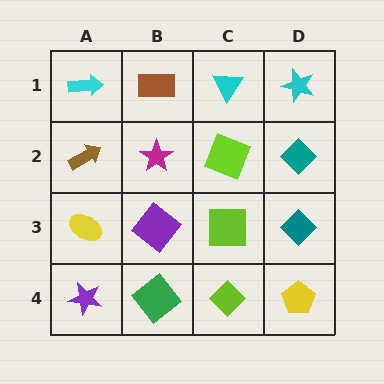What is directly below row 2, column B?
A purple diamond.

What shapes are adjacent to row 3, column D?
A teal diamond (row 2, column D), a yellow pentagon (row 4, column D), a lime square (row 3, column C).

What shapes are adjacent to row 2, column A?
A cyan arrow (row 1, column A), a yellow ellipse (row 3, column A), a magenta star (row 2, column B).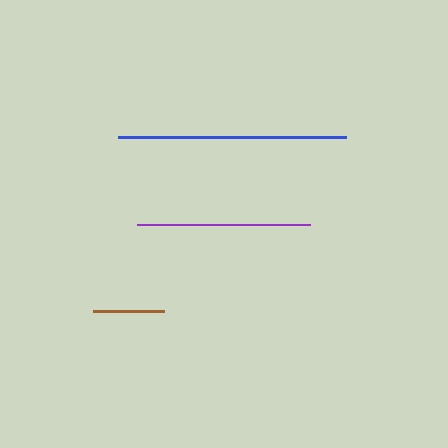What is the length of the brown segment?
The brown segment is approximately 72 pixels long.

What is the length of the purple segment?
The purple segment is approximately 174 pixels long.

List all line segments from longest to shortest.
From longest to shortest: blue, purple, brown.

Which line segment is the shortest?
The brown line is the shortest at approximately 72 pixels.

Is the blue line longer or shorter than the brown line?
The blue line is longer than the brown line.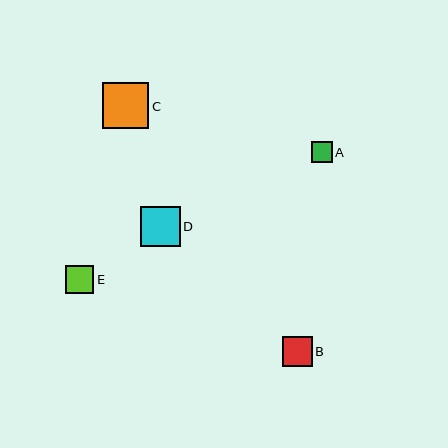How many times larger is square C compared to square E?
Square C is approximately 1.6 times the size of square E.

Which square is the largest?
Square C is the largest with a size of approximately 46 pixels.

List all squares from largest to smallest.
From largest to smallest: C, D, B, E, A.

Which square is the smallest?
Square A is the smallest with a size of approximately 20 pixels.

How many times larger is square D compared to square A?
Square D is approximately 1.9 times the size of square A.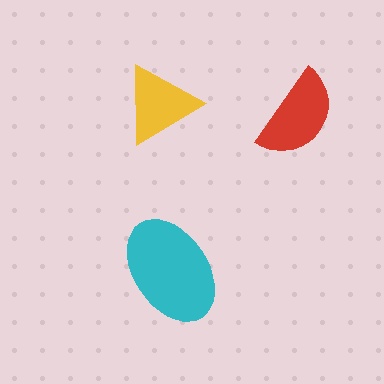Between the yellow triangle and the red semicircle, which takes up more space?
The red semicircle.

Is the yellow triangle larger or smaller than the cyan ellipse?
Smaller.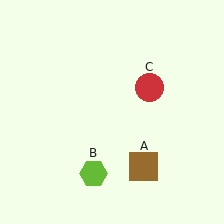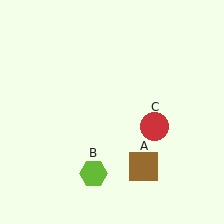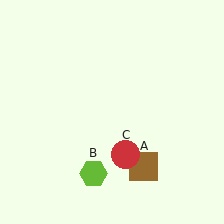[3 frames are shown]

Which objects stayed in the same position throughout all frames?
Brown square (object A) and lime hexagon (object B) remained stationary.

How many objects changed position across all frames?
1 object changed position: red circle (object C).